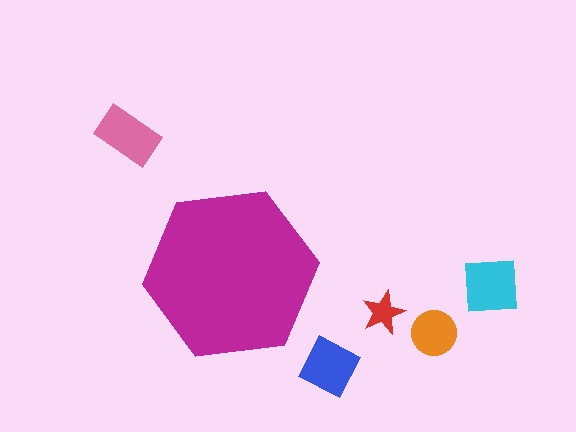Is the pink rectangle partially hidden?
No, the pink rectangle is fully visible.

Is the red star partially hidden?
No, the red star is fully visible.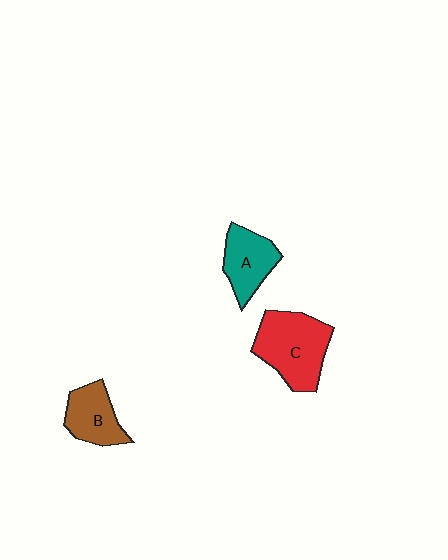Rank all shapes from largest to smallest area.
From largest to smallest: C (red), A (teal), B (brown).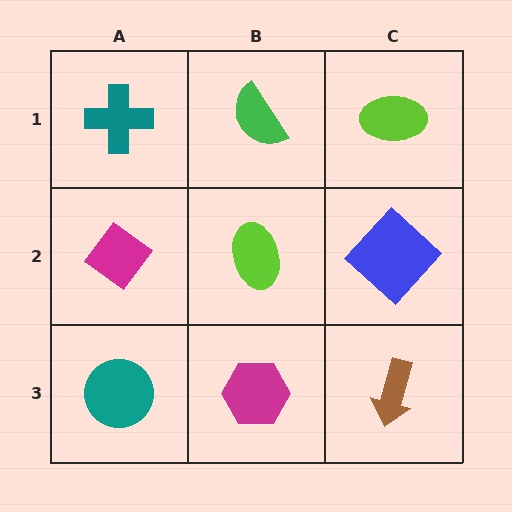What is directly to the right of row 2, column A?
A lime ellipse.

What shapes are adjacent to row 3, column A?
A magenta diamond (row 2, column A), a magenta hexagon (row 3, column B).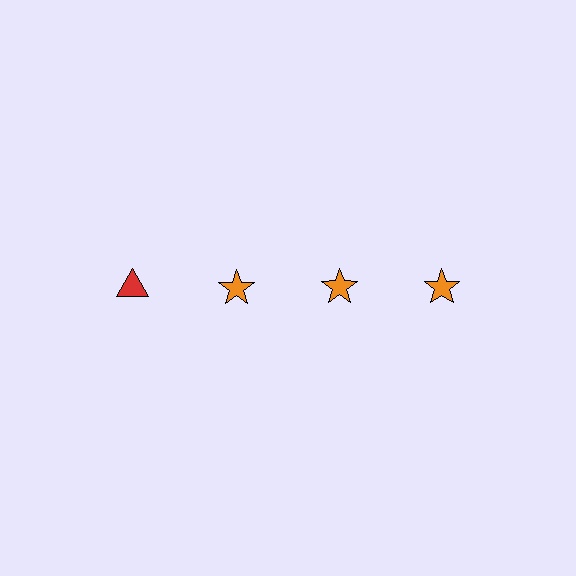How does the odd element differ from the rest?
It differs in both color (red instead of orange) and shape (triangle instead of star).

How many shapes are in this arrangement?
There are 4 shapes arranged in a grid pattern.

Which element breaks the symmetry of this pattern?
The red triangle in the top row, leftmost column breaks the symmetry. All other shapes are orange stars.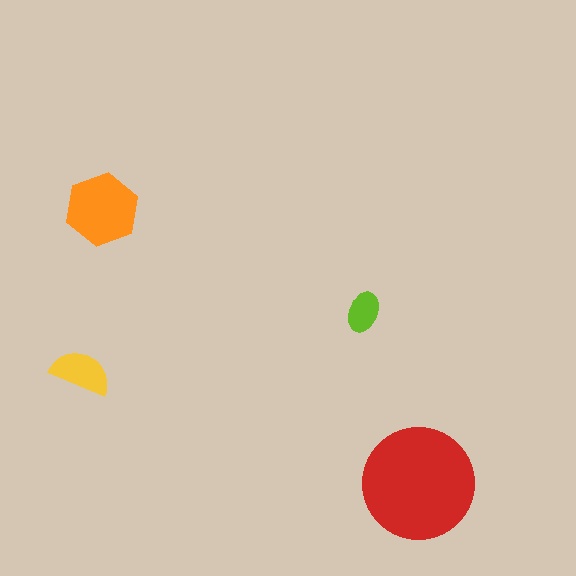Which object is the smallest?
The lime ellipse.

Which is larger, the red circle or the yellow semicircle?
The red circle.